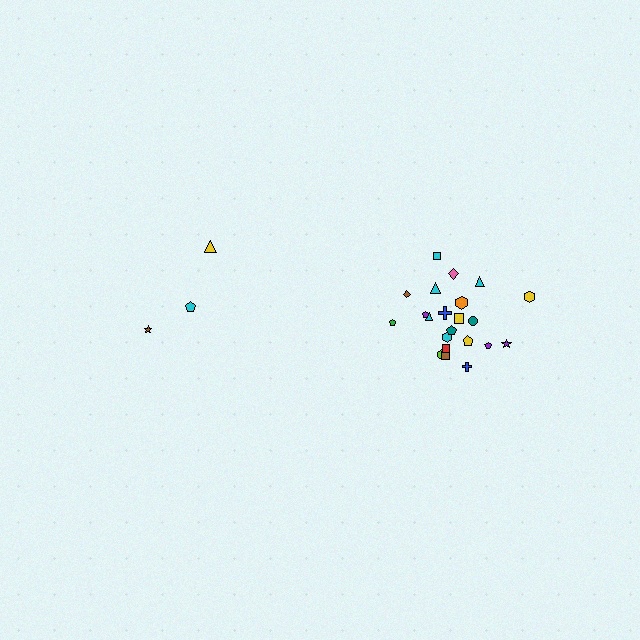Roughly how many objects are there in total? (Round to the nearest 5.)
Roughly 25 objects in total.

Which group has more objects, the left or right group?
The right group.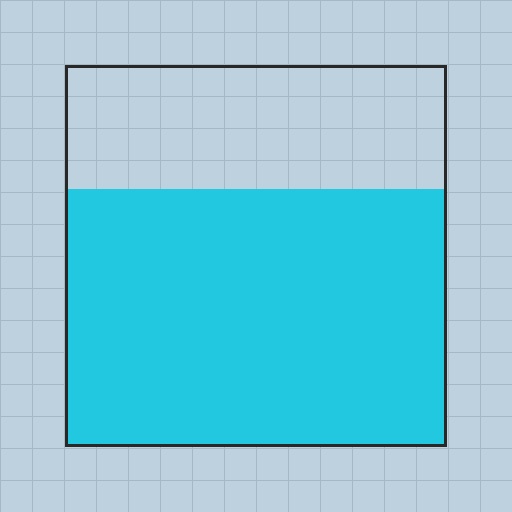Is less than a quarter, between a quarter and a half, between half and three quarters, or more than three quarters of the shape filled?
Between half and three quarters.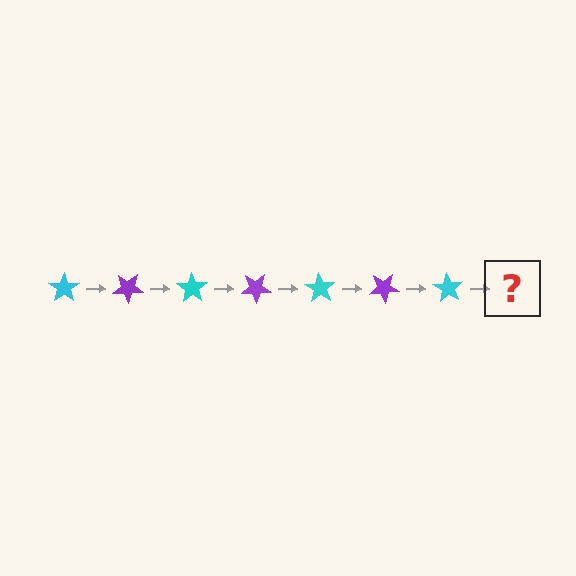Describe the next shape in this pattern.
It should be a purple star, rotated 245 degrees from the start.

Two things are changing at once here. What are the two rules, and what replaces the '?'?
The two rules are that it rotates 35 degrees each step and the color cycles through cyan and purple. The '?' should be a purple star, rotated 245 degrees from the start.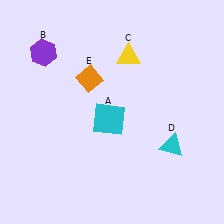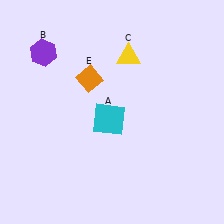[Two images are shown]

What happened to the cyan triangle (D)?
The cyan triangle (D) was removed in Image 2. It was in the bottom-right area of Image 1.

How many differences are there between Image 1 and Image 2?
There is 1 difference between the two images.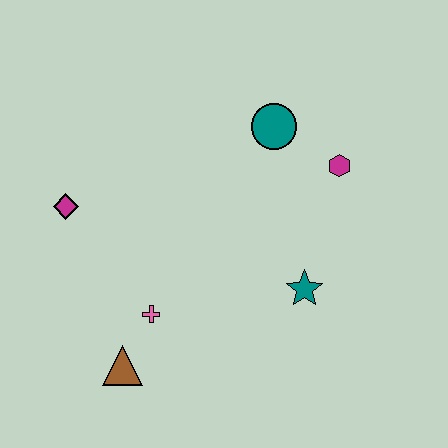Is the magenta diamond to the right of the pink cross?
No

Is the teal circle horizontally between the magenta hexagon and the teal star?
No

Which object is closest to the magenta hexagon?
The teal circle is closest to the magenta hexagon.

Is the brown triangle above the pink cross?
No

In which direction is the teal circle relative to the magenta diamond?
The teal circle is to the right of the magenta diamond.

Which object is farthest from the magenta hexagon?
The brown triangle is farthest from the magenta hexagon.